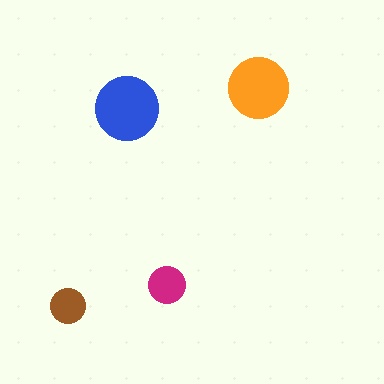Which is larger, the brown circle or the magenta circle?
The magenta one.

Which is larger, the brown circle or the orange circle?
The orange one.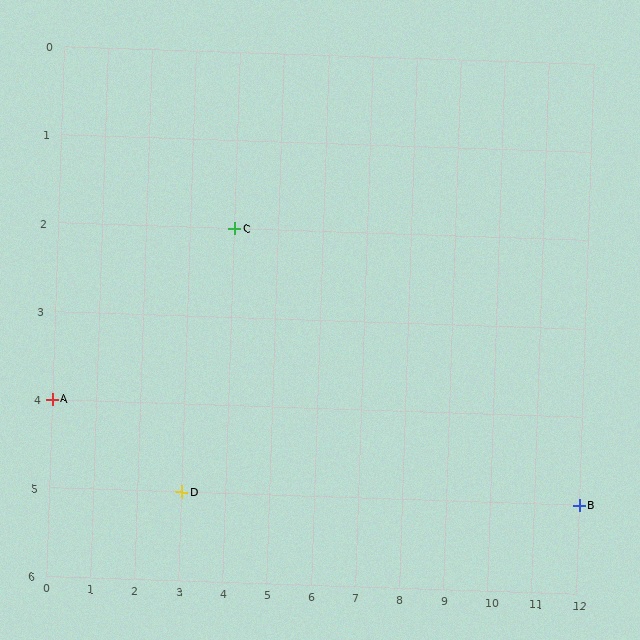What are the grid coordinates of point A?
Point A is at grid coordinates (0, 4).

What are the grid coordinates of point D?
Point D is at grid coordinates (3, 5).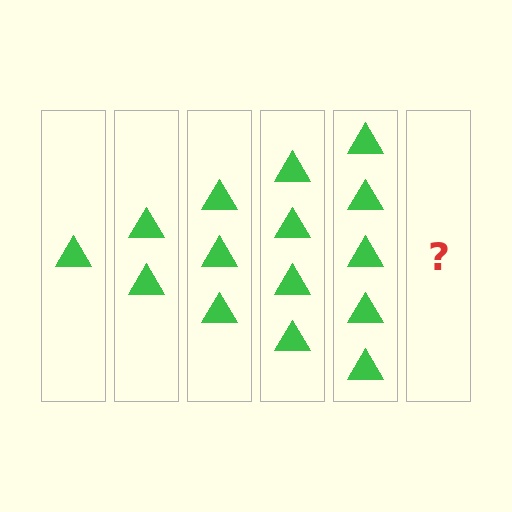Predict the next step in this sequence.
The next step is 6 triangles.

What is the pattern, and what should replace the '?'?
The pattern is that each step adds one more triangle. The '?' should be 6 triangles.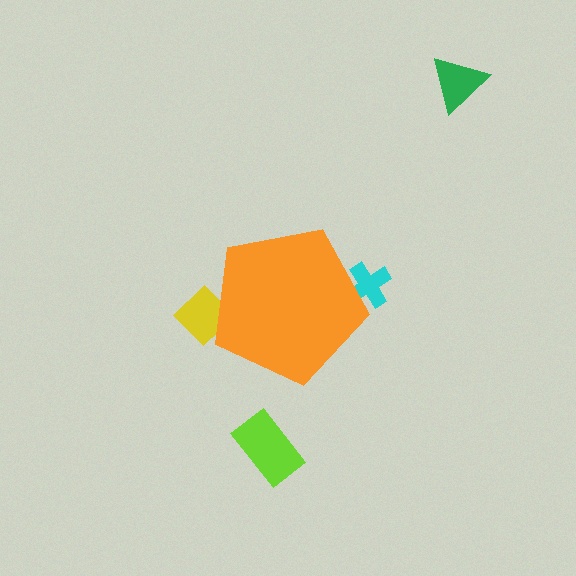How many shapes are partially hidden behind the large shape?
2 shapes are partially hidden.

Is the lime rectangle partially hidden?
No, the lime rectangle is fully visible.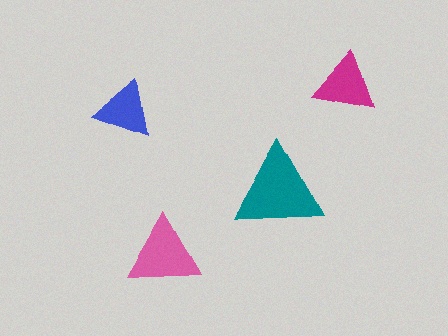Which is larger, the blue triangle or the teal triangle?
The teal one.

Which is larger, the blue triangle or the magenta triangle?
The magenta one.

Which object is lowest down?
The pink triangle is bottommost.